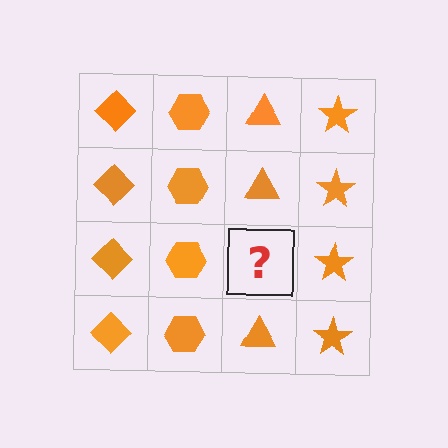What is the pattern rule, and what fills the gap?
The rule is that each column has a consistent shape. The gap should be filled with an orange triangle.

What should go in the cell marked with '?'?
The missing cell should contain an orange triangle.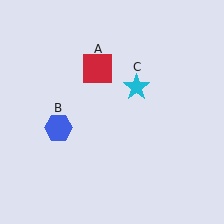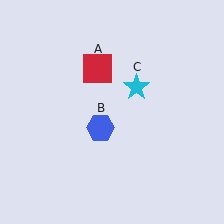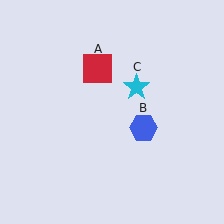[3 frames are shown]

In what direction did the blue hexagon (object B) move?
The blue hexagon (object B) moved right.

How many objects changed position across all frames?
1 object changed position: blue hexagon (object B).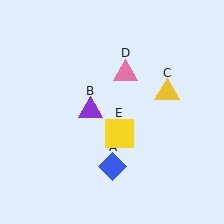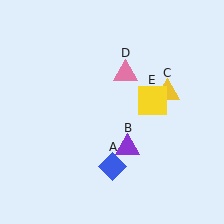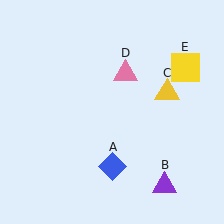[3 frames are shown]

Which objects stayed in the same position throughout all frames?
Blue diamond (object A) and yellow triangle (object C) and pink triangle (object D) remained stationary.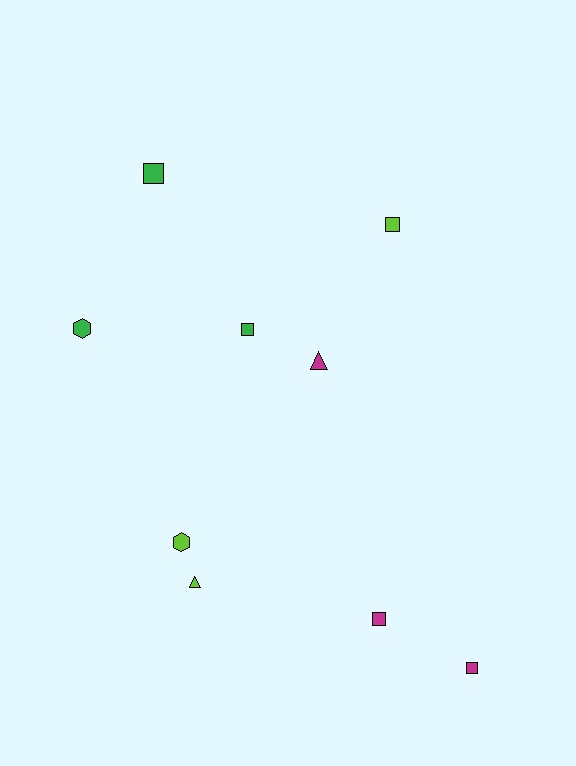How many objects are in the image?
There are 9 objects.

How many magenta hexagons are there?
There are no magenta hexagons.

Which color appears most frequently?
Magenta, with 3 objects.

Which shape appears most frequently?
Square, with 5 objects.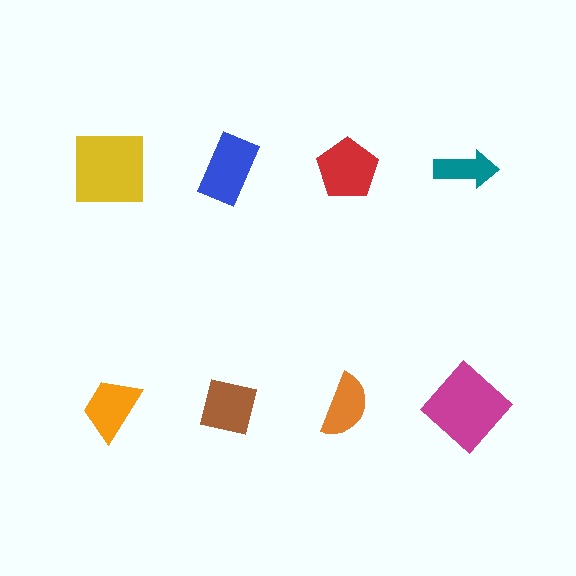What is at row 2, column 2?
A brown square.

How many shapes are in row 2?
4 shapes.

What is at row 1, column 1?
A yellow square.